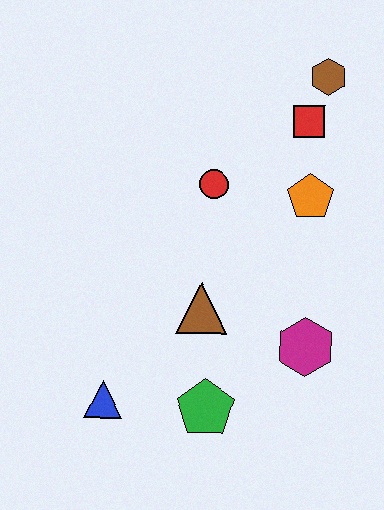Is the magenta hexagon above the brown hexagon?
No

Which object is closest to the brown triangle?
The green pentagon is closest to the brown triangle.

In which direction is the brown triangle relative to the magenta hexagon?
The brown triangle is to the left of the magenta hexagon.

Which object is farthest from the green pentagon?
The brown hexagon is farthest from the green pentagon.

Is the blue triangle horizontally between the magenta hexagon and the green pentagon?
No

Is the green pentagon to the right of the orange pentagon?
No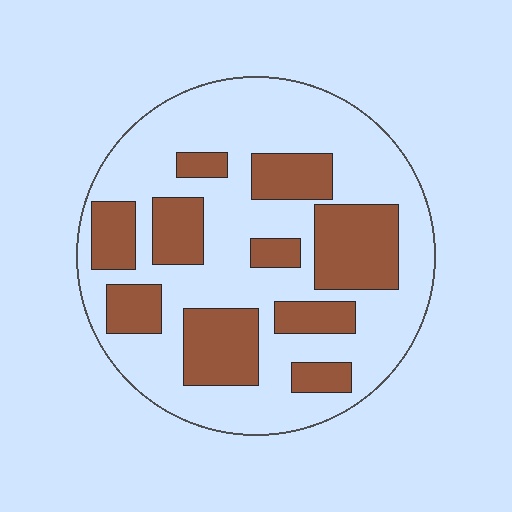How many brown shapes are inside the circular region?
10.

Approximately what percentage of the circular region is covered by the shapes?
Approximately 35%.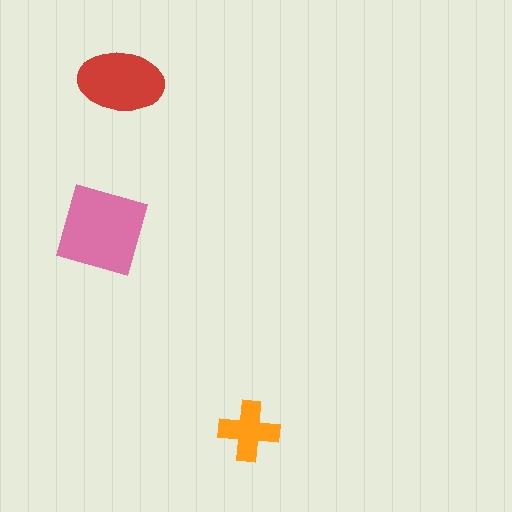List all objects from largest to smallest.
The pink diamond, the red ellipse, the orange cross.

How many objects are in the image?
There are 3 objects in the image.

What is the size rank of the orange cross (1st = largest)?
3rd.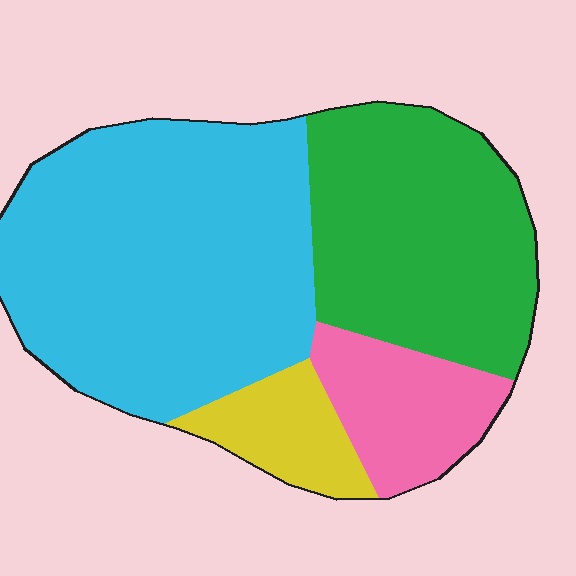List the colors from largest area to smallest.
From largest to smallest: cyan, green, pink, yellow.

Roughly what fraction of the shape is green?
Green takes up about one third (1/3) of the shape.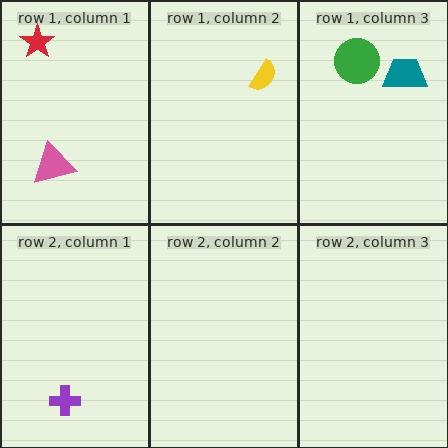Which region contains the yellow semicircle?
The row 1, column 2 region.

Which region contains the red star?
The row 1, column 1 region.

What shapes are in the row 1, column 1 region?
The pink triangle, the red star.